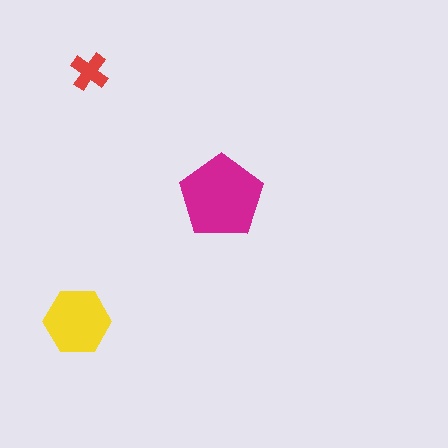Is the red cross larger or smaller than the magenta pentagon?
Smaller.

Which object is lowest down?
The yellow hexagon is bottommost.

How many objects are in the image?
There are 3 objects in the image.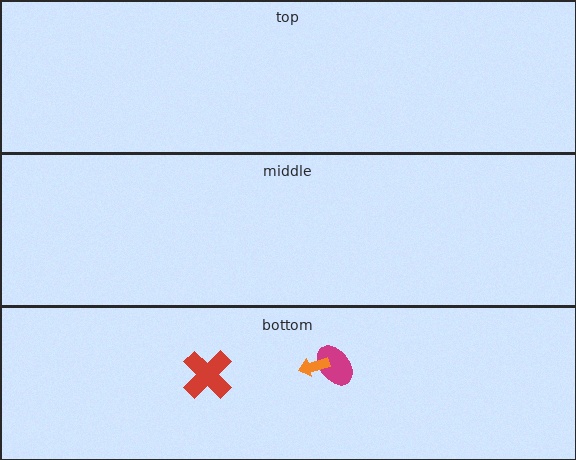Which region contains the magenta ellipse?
The bottom region.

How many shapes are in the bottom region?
3.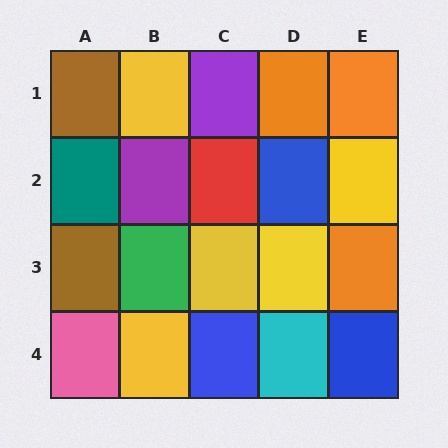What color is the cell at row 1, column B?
Yellow.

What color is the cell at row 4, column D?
Cyan.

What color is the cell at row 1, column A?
Brown.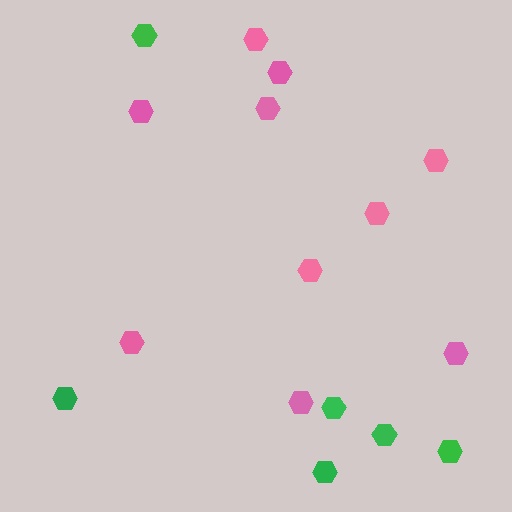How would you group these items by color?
There are 2 groups: one group of pink hexagons (10) and one group of green hexagons (6).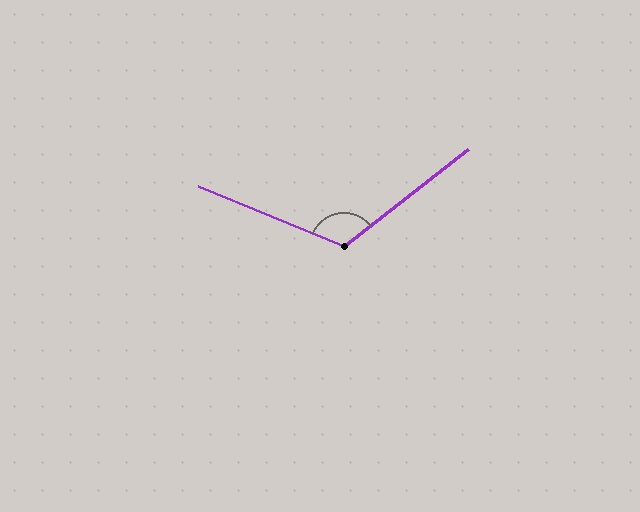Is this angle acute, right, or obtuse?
It is obtuse.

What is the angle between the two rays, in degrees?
Approximately 119 degrees.